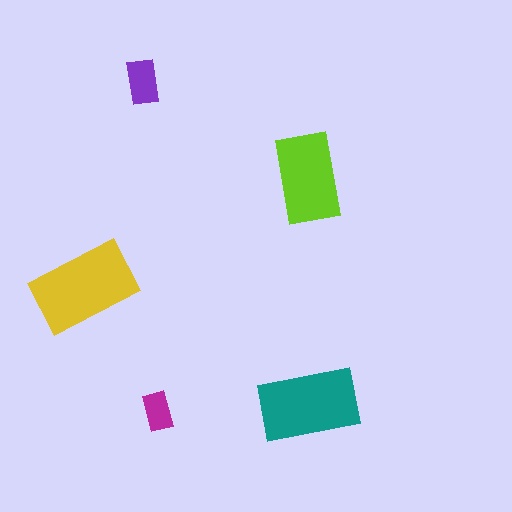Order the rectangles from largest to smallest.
the yellow one, the teal one, the lime one, the purple one, the magenta one.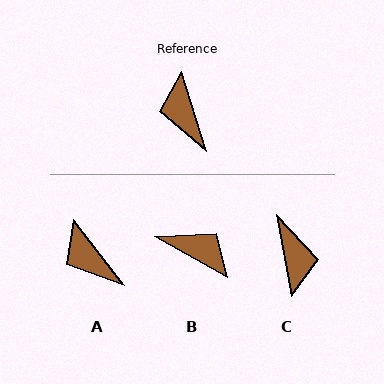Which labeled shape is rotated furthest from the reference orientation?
C, about 173 degrees away.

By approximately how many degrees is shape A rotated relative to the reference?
Approximately 20 degrees counter-clockwise.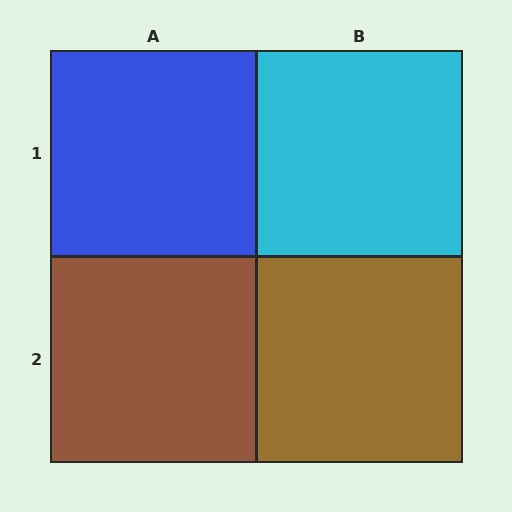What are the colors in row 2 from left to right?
Brown, brown.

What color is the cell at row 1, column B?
Cyan.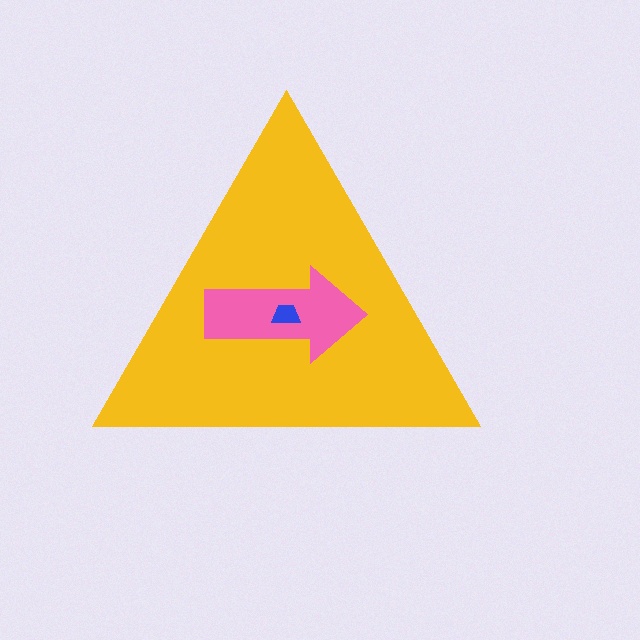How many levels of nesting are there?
3.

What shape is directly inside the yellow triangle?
The pink arrow.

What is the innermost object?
The blue trapezoid.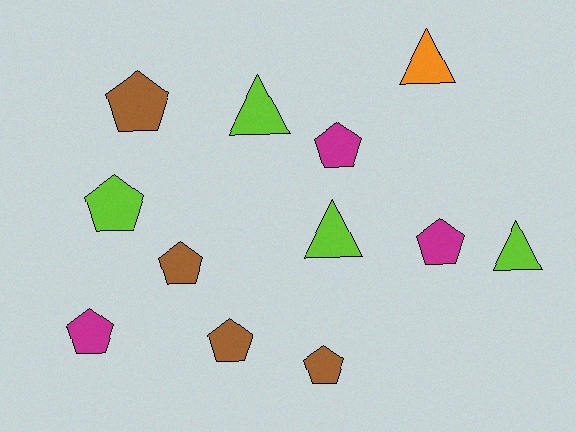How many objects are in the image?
There are 12 objects.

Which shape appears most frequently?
Pentagon, with 8 objects.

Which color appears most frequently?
Brown, with 4 objects.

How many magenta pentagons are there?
There are 3 magenta pentagons.